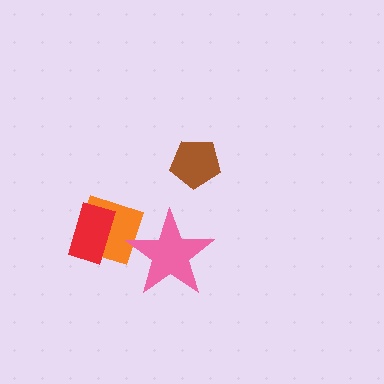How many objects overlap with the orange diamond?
2 objects overlap with the orange diamond.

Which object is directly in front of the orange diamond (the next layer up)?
The pink star is directly in front of the orange diamond.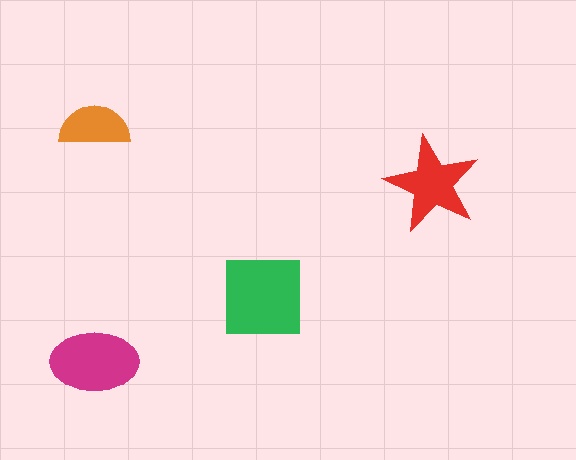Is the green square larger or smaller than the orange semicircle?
Larger.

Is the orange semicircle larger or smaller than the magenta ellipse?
Smaller.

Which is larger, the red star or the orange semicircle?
The red star.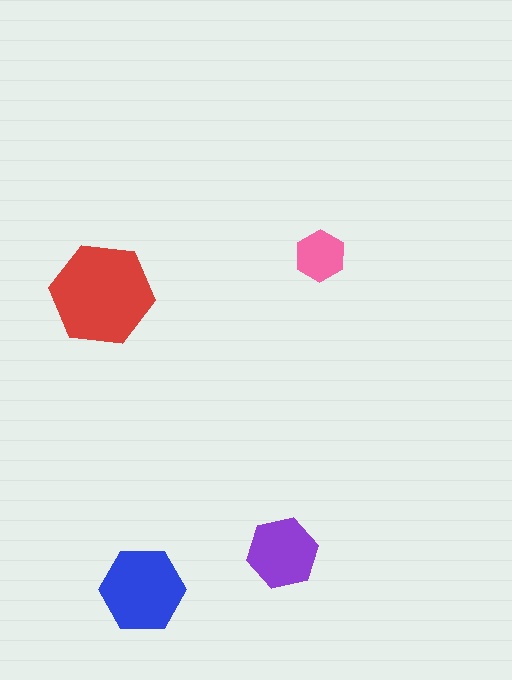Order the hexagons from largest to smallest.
the red one, the blue one, the purple one, the pink one.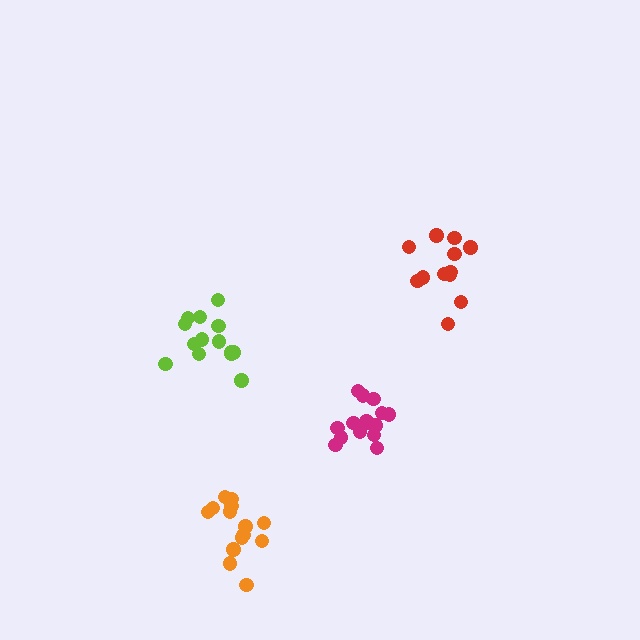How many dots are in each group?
Group 1: 14 dots, Group 2: 16 dots, Group 3: 14 dots, Group 4: 12 dots (56 total).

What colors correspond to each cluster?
The clusters are colored: lime, magenta, orange, red.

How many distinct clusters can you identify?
There are 4 distinct clusters.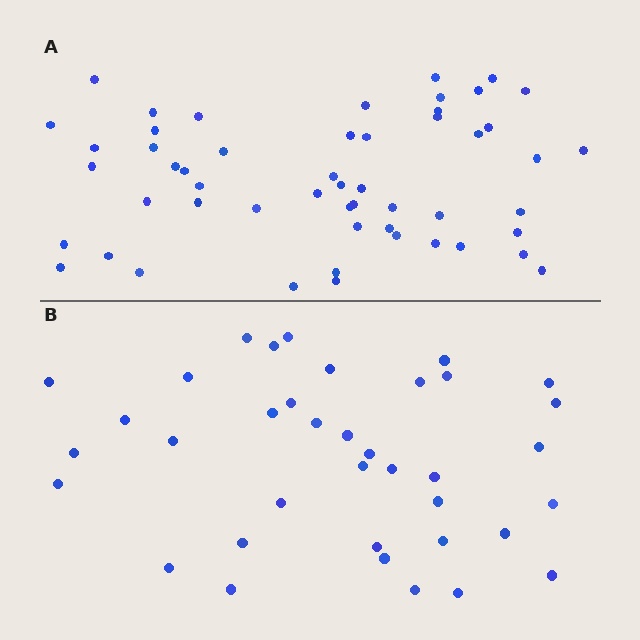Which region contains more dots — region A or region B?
Region A (the top region) has more dots.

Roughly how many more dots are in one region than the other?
Region A has approximately 15 more dots than region B.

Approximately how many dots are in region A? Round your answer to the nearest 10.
About 50 dots. (The exact count is 53, which rounds to 50.)